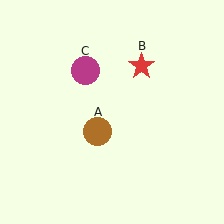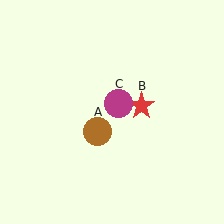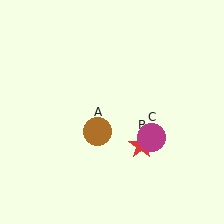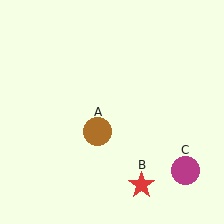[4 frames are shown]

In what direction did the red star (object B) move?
The red star (object B) moved down.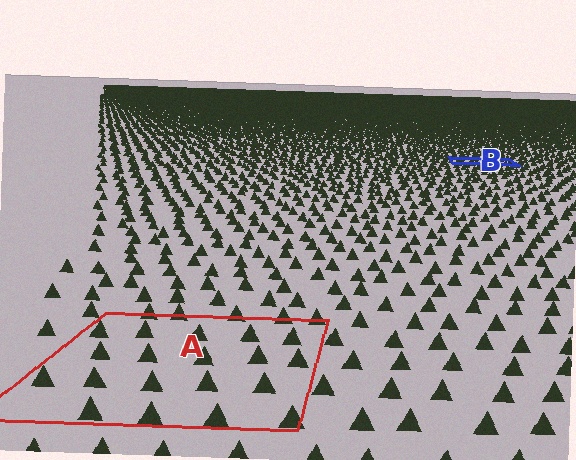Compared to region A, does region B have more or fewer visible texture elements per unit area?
Region B has more texture elements per unit area — they are packed more densely because it is farther away.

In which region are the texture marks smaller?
The texture marks are smaller in region B, because it is farther away.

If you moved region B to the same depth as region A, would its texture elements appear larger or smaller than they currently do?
They would appear larger. At a closer depth, the same texture elements are projected at a bigger on-screen size.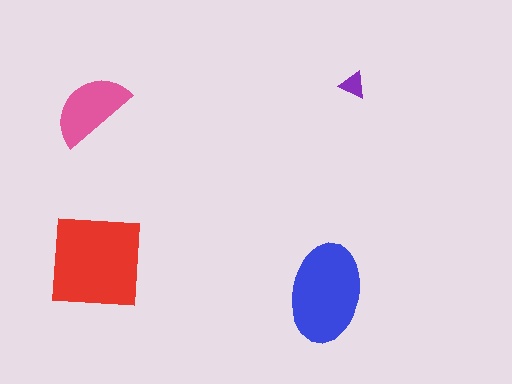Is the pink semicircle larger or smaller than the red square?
Smaller.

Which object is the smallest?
The purple triangle.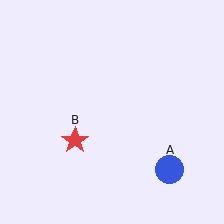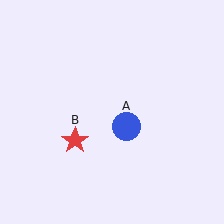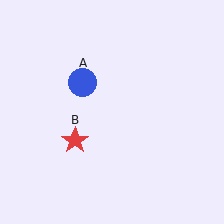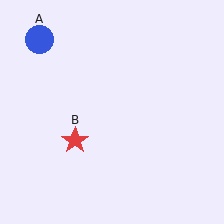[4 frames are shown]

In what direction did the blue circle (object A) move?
The blue circle (object A) moved up and to the left.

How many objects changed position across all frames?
1 object changed position: blue circle (object A).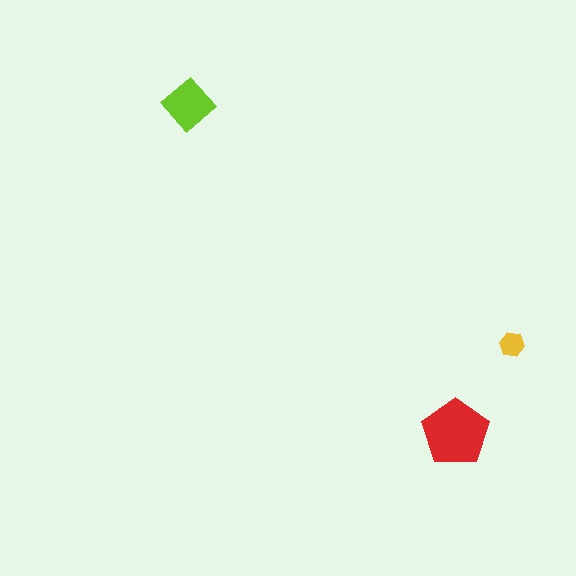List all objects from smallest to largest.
The yellow hexagon, the lime diamond, the red pentagon.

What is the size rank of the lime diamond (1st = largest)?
2nd.